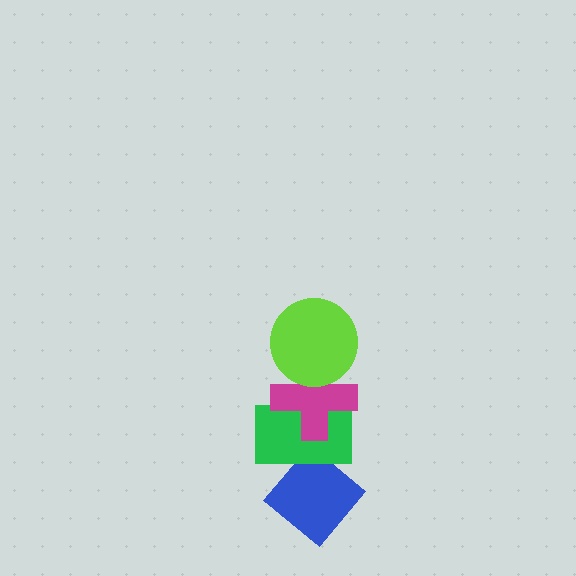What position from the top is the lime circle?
The lime circle is 1st from the top.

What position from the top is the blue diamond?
The blue diamond is 4th from the top.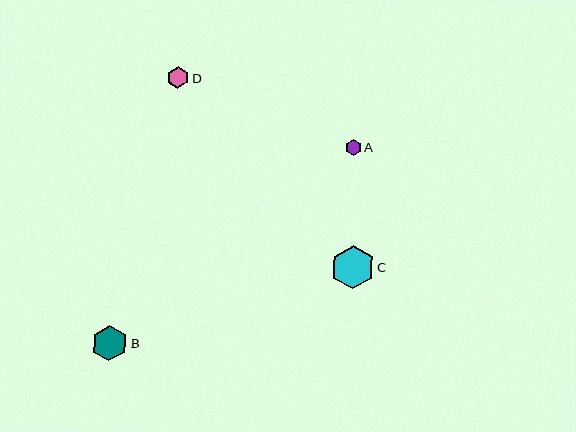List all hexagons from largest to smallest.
From largest to smallest: C, B, D, A.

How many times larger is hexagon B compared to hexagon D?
Hexagon B is approximately 1.6 times the size of hexagon D.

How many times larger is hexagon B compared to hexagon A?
Hexagon B is approximately 2.2 times the size of hexagon A.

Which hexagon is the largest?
Hexagon C is the largest with a size of approximately 44 pixels.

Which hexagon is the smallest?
Hexagon A is the smallest with a size of approximately 16 pixels.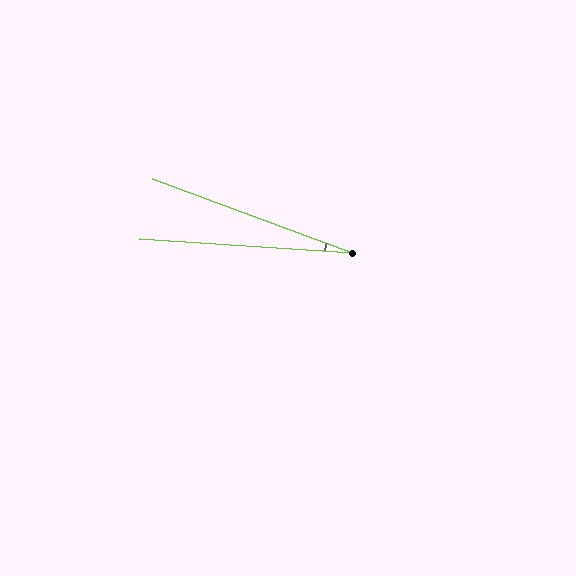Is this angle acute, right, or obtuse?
It is acute.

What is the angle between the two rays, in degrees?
Approximately 17 degrees.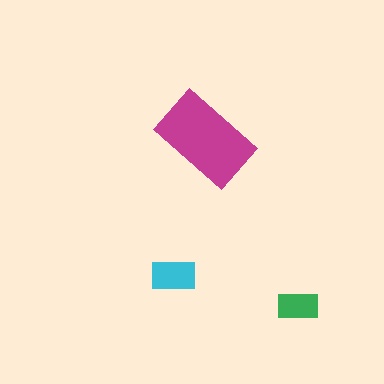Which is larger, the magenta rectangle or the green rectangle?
The magenta one.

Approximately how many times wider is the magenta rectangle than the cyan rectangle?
About 2 times wider.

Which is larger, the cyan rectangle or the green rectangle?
The cyan one.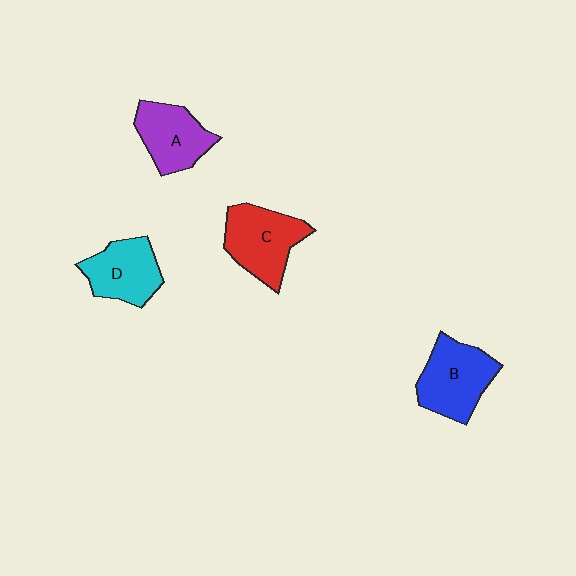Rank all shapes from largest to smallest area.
From largest to smallest: B (blue), C (red), D (cyan), A (purple).